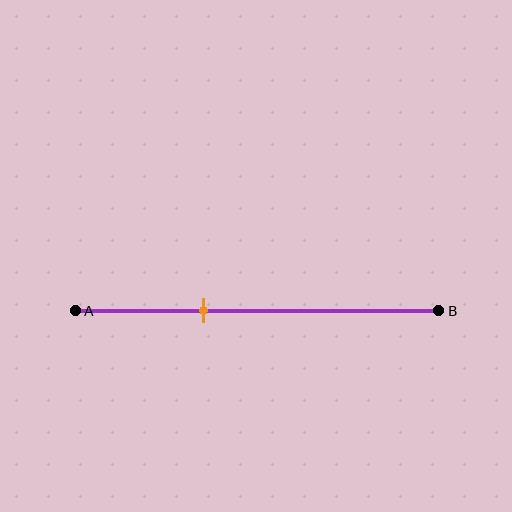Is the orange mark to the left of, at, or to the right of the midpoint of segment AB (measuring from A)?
The orange mark is to the left of the midpoint of segment AB.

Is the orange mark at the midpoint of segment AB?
No, the mark is at about 35% from A, not at the 50% midpoint.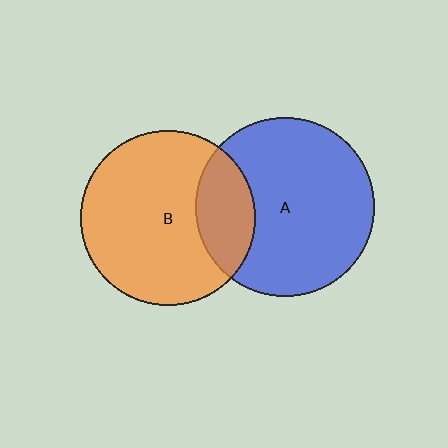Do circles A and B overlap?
Yes.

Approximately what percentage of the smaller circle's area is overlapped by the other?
Approximately 20%.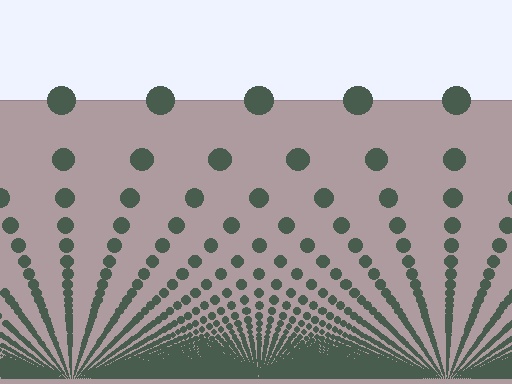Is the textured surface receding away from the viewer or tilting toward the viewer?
The surface appears to tilt toward the viewer. Texture elements get larger and sparser toward the top.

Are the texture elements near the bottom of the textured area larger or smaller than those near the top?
Smaller. The gradient is inverted — elements near the bottom are smaller and denser.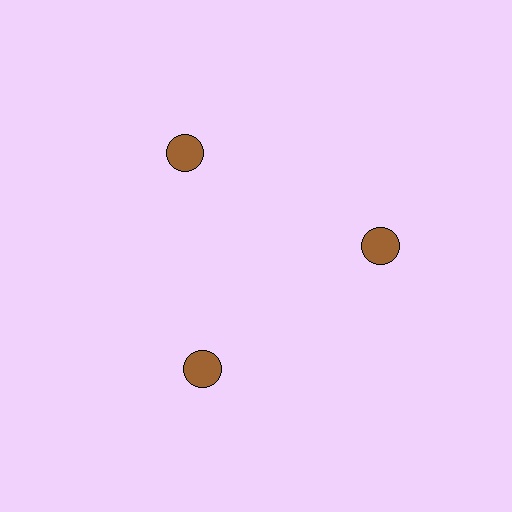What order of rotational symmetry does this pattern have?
This pattern has 3-fold rotational symmetry.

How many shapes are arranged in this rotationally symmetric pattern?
There are 3 shapes, arranged in 3 groups of 1.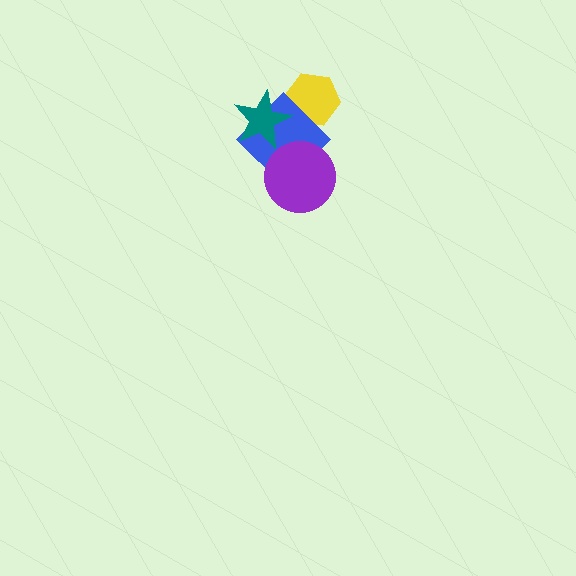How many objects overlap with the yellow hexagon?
1 object overlaps with the yellow hexagon.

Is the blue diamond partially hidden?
Yes, it is partially covered by another shape.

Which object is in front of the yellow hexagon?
The blue diamond is in front of the yellow hexagon.